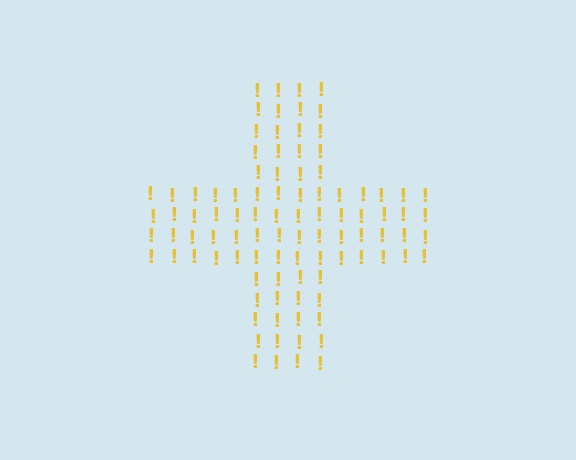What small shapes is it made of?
It is made of small exclamation marks.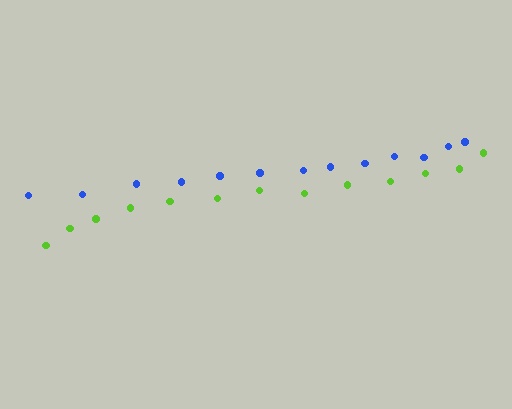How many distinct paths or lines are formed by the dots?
There are 2 distinct paths.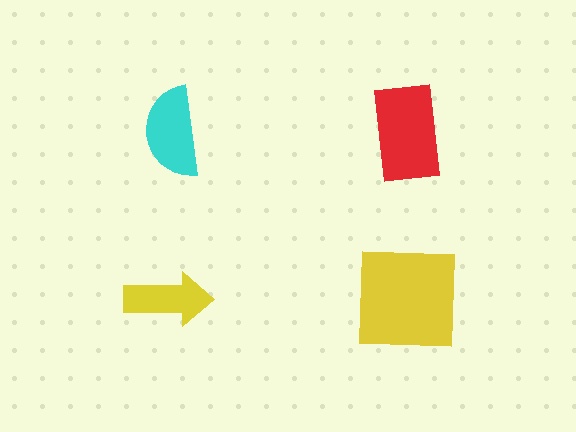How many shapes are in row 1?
2 shapes.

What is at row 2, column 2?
A yellow square.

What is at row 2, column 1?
A yellow arrow.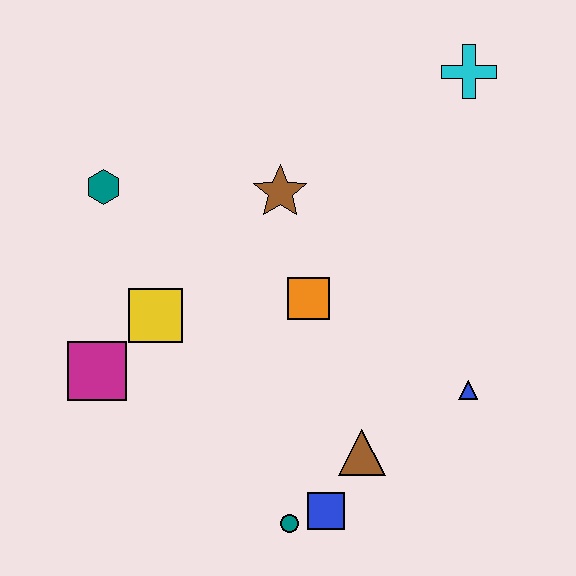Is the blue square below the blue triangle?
Yes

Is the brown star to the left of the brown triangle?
Yes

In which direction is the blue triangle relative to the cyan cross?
The blue triangle is below the cyan cross.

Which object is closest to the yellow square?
The magenta square is closest to the yellow square.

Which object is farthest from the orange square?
The cyan cross is farthest from the orange square.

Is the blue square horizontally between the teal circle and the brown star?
No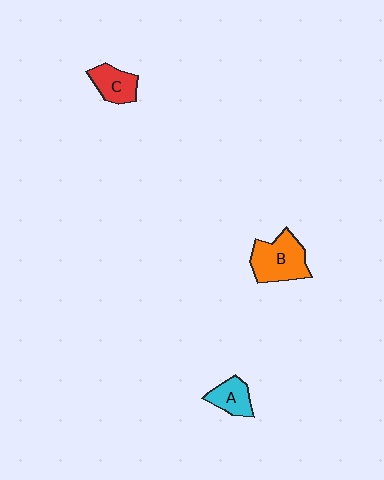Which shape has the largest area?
Shape B (orange).